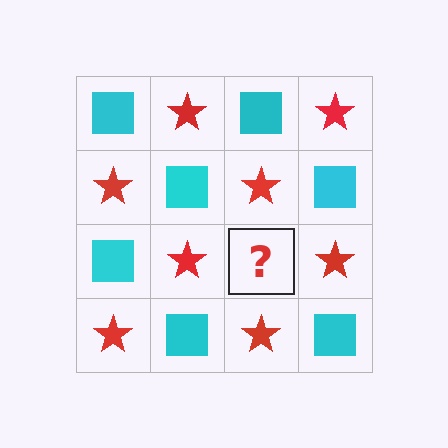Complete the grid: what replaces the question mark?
The question mark should be replaced with a cyan square.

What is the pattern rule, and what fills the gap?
The rule is that it alternates cyan square and red star in a checkerboard pattern. The gap should be filled with a cyan square.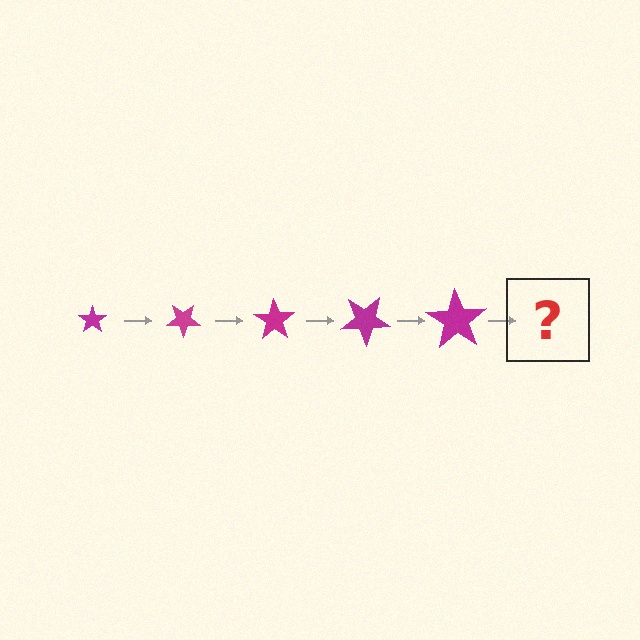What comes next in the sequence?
The next element should be a star, larger than the previous one and rotated 175 degrees from the start.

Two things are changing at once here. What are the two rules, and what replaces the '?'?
The two rules are that the star grows larger each step and it rotates 35 degrees each step. The '?' should be a star, larger than the previous one and rotated 175 degrees from the start.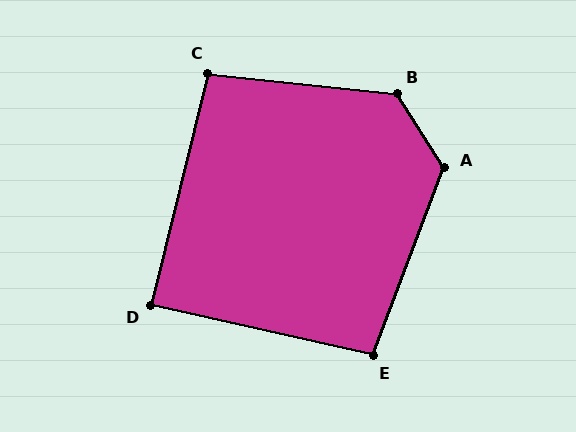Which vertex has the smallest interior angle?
D, at approximately 89 degrees.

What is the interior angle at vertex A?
Approximately 127 degrees (obtuse).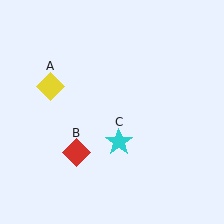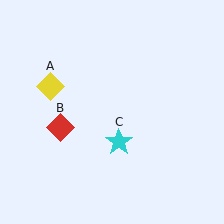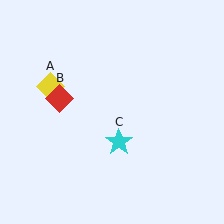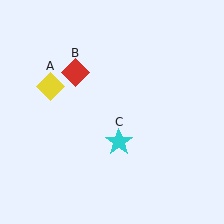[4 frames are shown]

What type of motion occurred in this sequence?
The red diamond (object B) rotated clockwise around the center of the scene.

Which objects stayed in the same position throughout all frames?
Yellow diamond (object A) and cyan star (object C) remained stationary.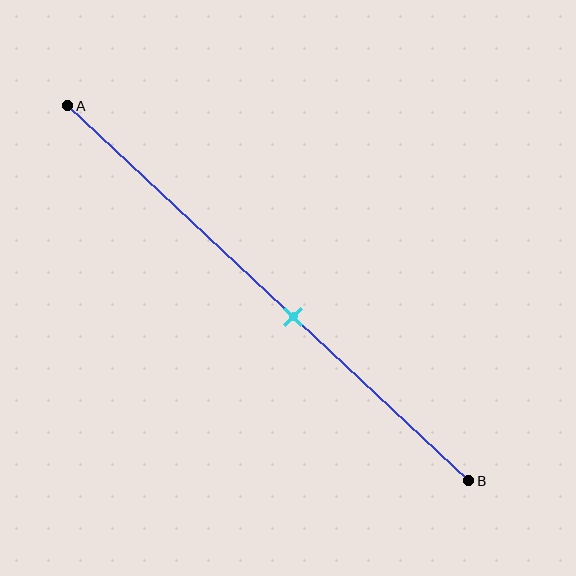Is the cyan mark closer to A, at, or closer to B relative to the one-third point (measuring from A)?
The cyan mark is closer to point B than the one-third point of segment AB.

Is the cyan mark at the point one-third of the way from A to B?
No, the mark is at about 55% from A, not at the 33% one-third point.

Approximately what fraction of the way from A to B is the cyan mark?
The cyan mark is approximately 55% of the way from A to B.